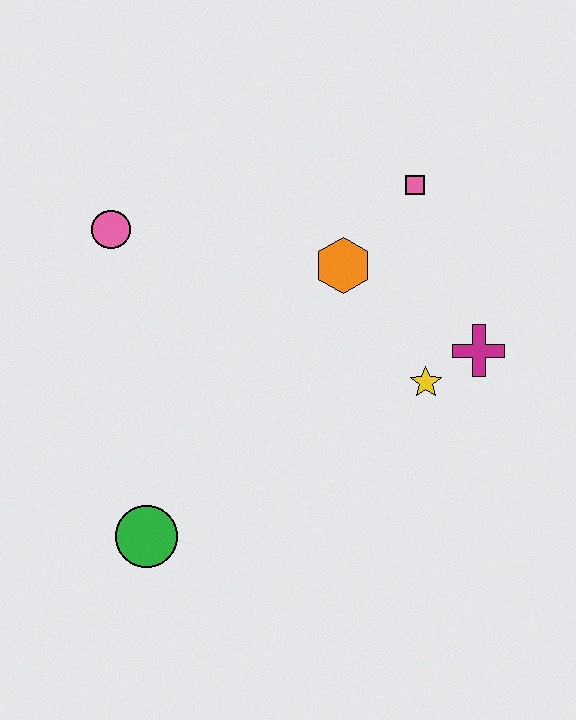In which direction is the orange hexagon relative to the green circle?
The orange hexagon is above the green circle.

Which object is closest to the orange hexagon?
The pink square is closest to the orange hexagon.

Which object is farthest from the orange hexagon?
The green circle is farthest from the orange hexagon.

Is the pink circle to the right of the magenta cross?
No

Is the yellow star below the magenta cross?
Yes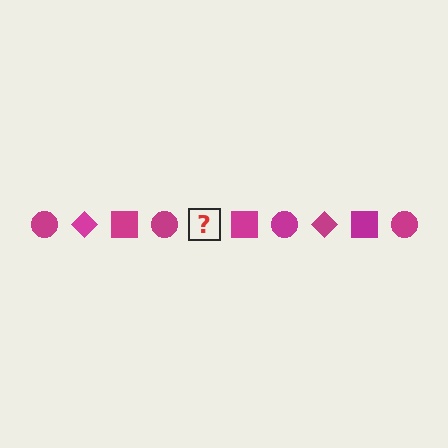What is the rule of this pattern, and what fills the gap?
The rule is that the pattern cycles through circle, diamond, square shapes in magenta. The gap should be filled with a magenta diamond.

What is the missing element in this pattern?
The missing element is a magenta diamond.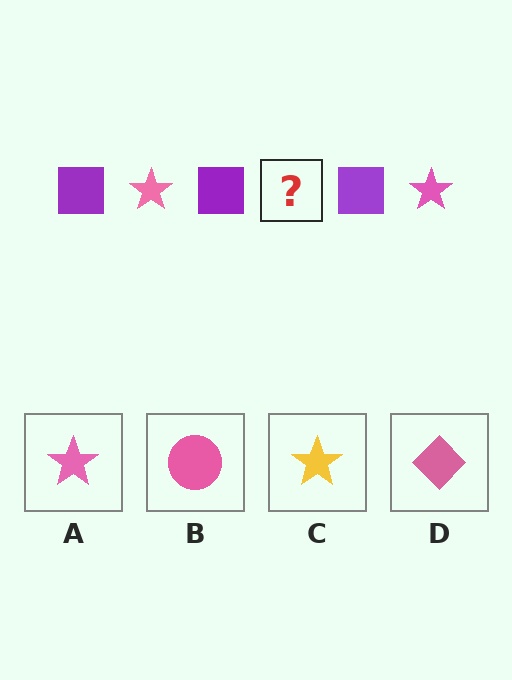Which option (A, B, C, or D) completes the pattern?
A.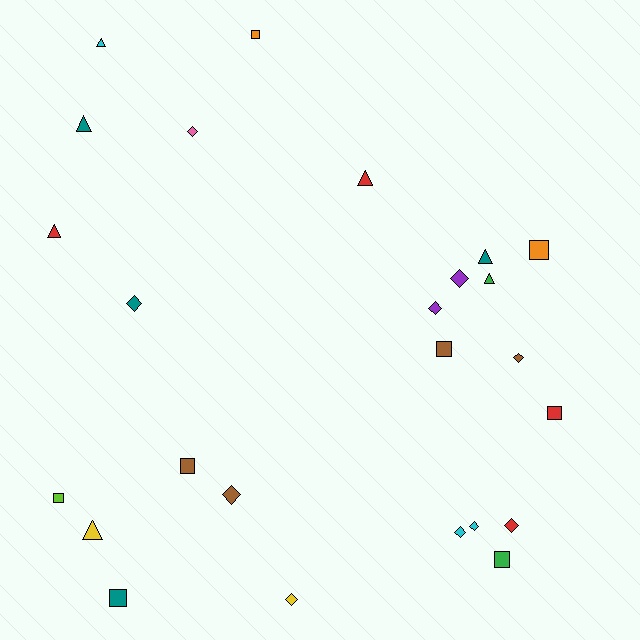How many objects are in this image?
There are 25 objects.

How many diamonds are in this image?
There are 10 diamonds.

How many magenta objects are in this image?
There are no magenta objects.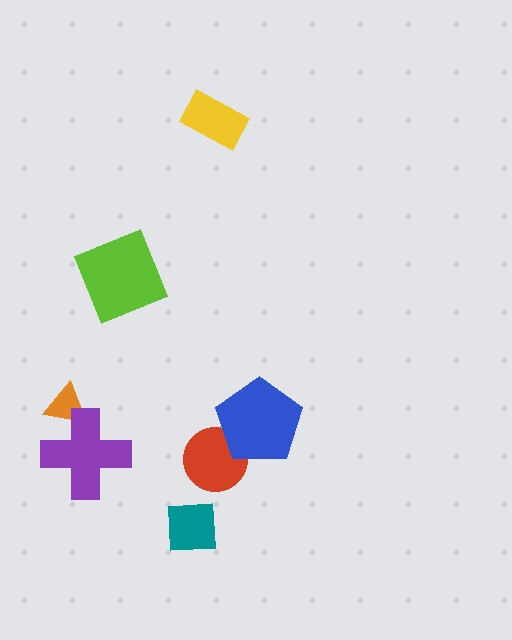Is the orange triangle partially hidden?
Yes, it is partially covered by another shape.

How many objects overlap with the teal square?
0 objects overlap with the teal square.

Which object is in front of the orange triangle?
The purple cross is in front of the orange triangle.